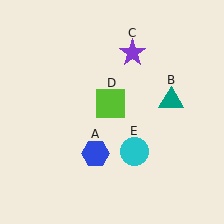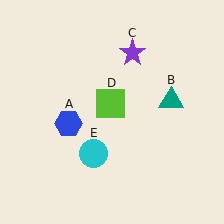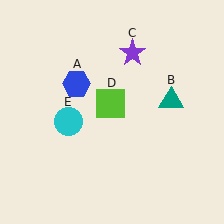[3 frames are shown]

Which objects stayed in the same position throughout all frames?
Teal triangle (object B) and purple star (object C) and lime square (object D) remained stationary.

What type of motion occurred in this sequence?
The blue hexagon (object A), cyan circle (object E) rotated clockwise around the center of the scene.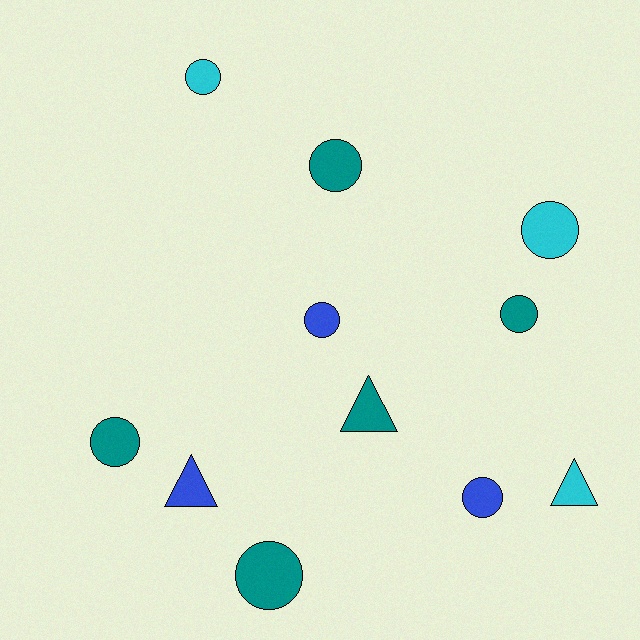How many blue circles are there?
There are 2 blue circles.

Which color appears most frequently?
Teal, with 5 objects.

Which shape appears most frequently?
Circle, with 8 objects.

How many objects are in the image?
There are 11 objects.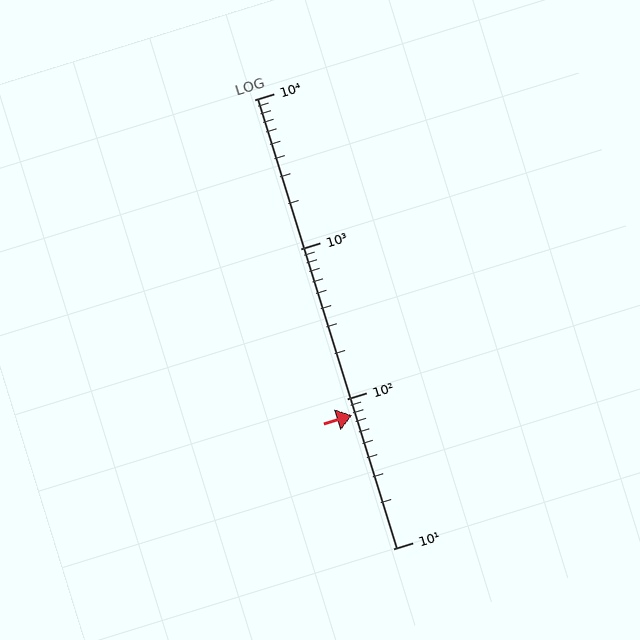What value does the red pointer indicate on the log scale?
The pointer indicates approximately 78.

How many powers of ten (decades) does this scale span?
The scale spans 3 decades, from 10 to 10000.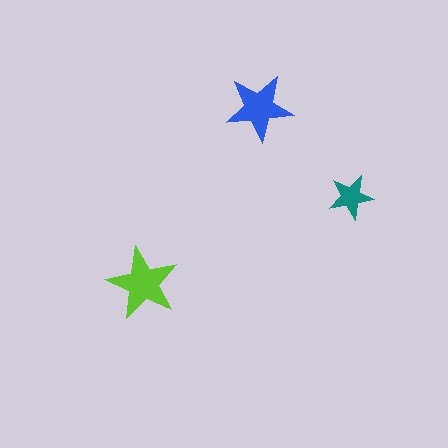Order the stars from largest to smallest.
the lime one, the blue one, the teal one.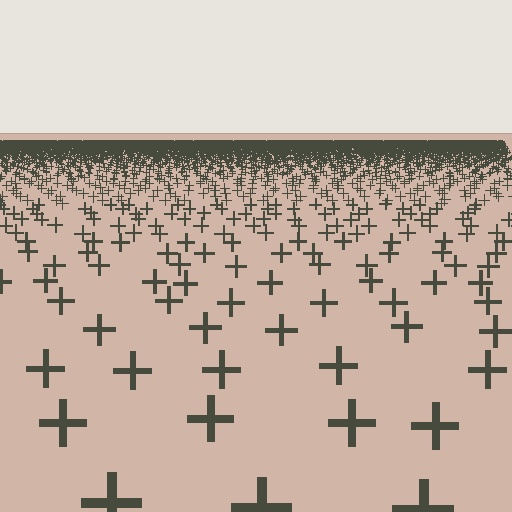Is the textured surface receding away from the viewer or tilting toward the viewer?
The surface is receding away from the viewer. Texture elements get smaller and denser toward the top.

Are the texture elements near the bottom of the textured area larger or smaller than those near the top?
Larger. Near the bottom, elements are closer to the viewer and appear at a bigger on-screen size.